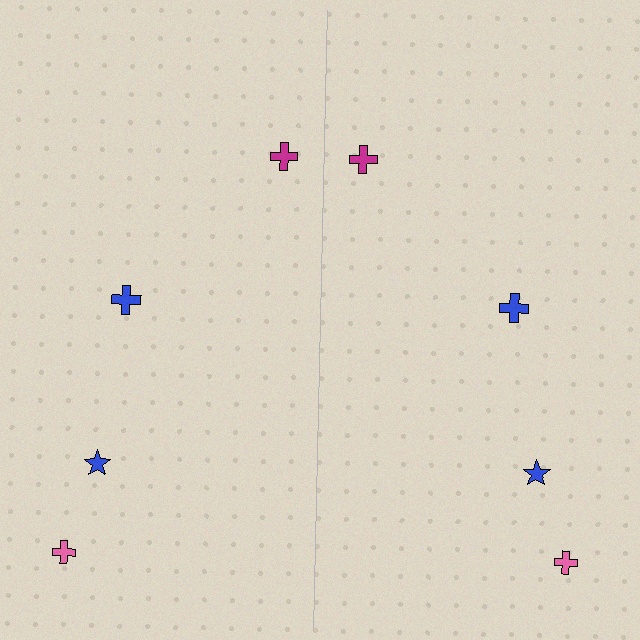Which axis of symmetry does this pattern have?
The pattern has a vertical axis of symmetry running through the center of the image.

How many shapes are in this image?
There are 8 shapes in this image.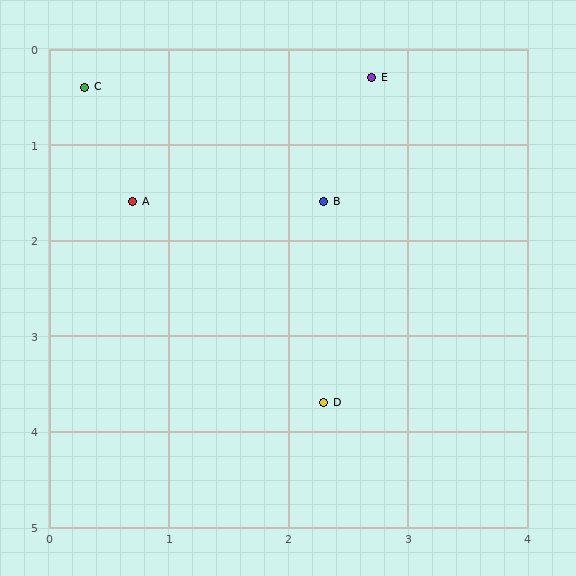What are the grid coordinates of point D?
Point D is at approximately (2.3, 3.7).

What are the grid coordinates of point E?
Point E is at approximately (2.7, 0.3).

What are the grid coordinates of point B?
Point B is at approximately (2.3, 1.6).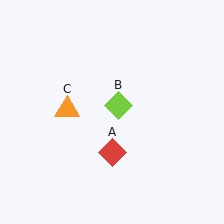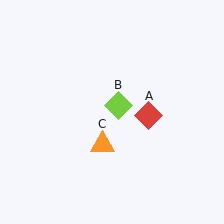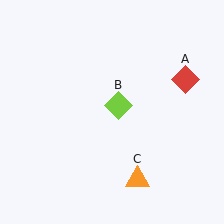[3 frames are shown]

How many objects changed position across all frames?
2 objects changed position: red diamond (object A), orange triangle (object C).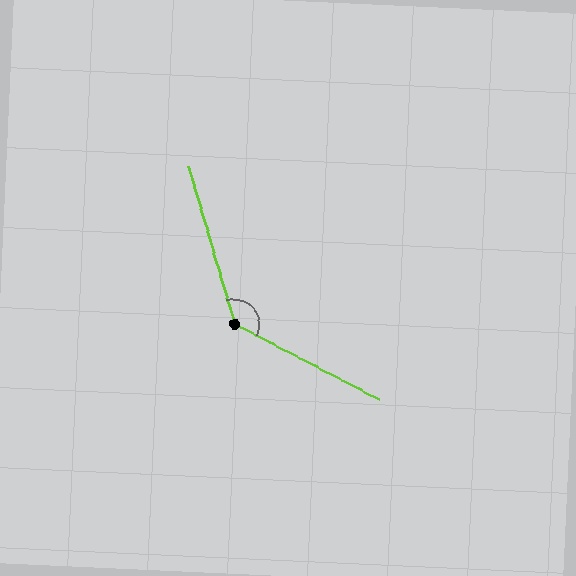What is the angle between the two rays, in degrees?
Approximately 134 degrees.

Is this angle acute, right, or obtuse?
It is obtuse.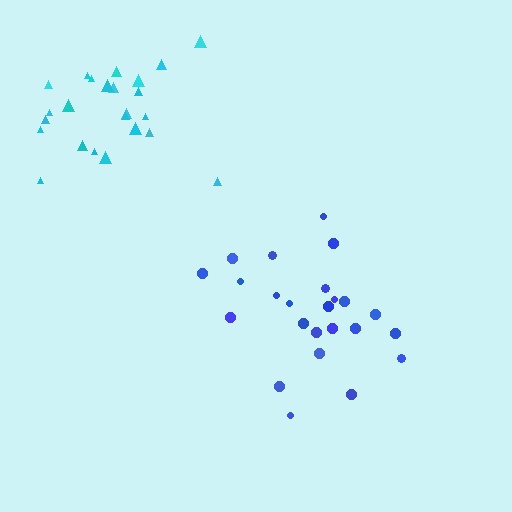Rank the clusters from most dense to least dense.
cyan, blue.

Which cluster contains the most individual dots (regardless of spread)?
Blue (24).